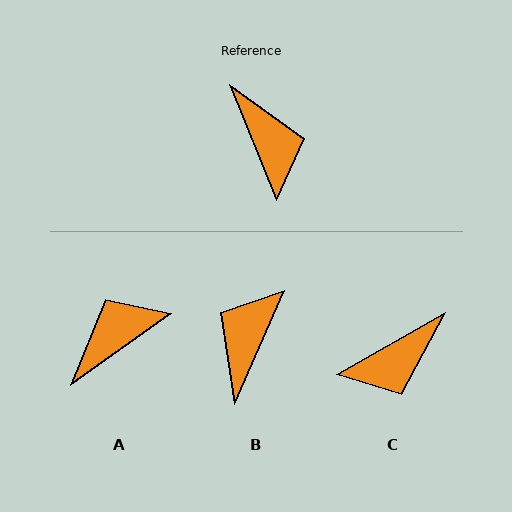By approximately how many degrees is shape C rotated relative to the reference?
Approximately 83 degrees clockwise.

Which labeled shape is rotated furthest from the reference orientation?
B, about 134 degrees away.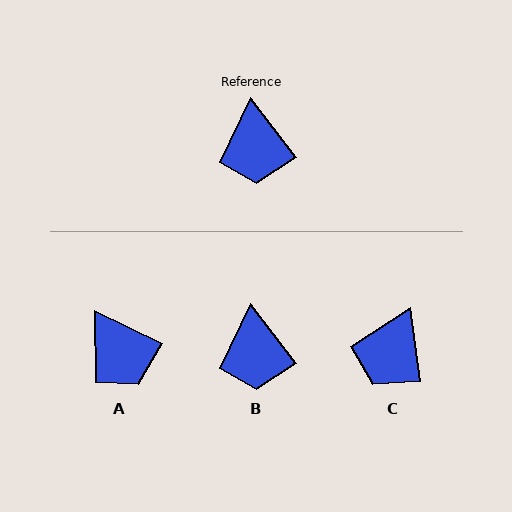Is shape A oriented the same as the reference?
No, it is off by about 27 degrees.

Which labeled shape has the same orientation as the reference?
B.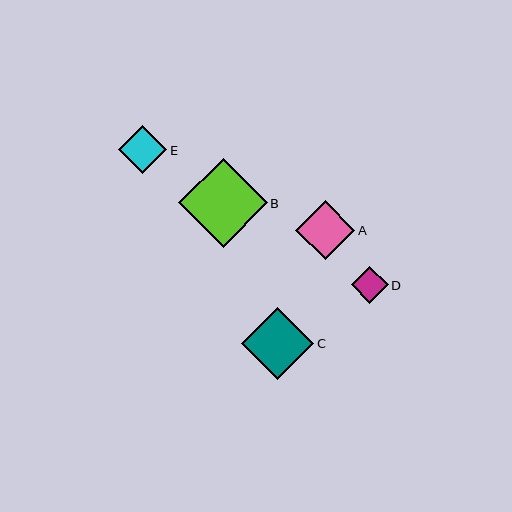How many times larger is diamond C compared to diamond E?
Diamond C is approximately 1.5 times the size of diamond E.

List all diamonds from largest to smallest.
From largest to smallest: B, C, A, E, D.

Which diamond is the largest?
Diamond B is the largest with a size of approximately 89 pixels.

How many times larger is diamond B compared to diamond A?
Diamond B is approximately 1.5 times the size of diamond A.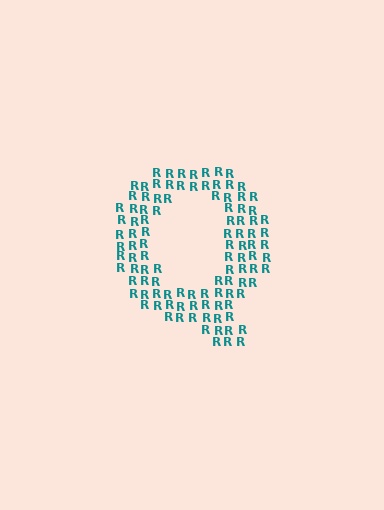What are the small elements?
The small elements are letter R's.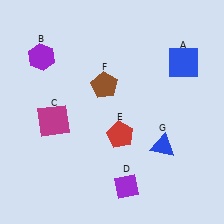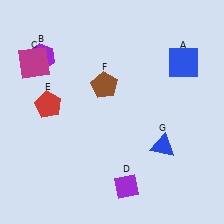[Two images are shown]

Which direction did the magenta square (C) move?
The magenta square (C) moved up.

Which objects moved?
The objects that moved are: the magenta square (C), the red pentagon (E).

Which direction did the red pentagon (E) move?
The red pentagon (E) moved left.